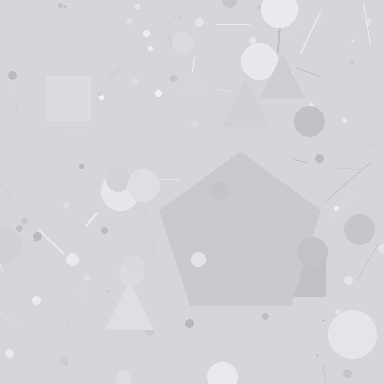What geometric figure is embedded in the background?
A pentagon is embedded in the background.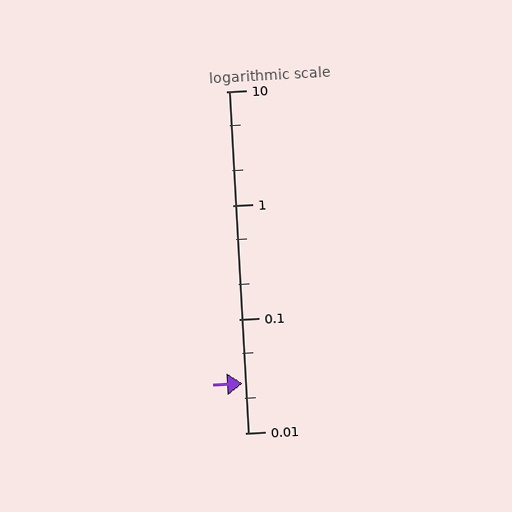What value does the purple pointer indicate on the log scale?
The pointer indicates approximately 0.027.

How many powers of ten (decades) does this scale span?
The scale spans 3 decades, from 0.01 to 10.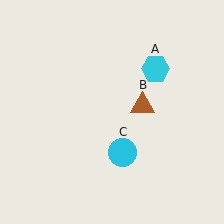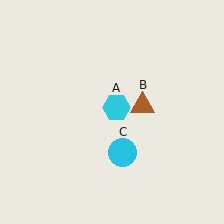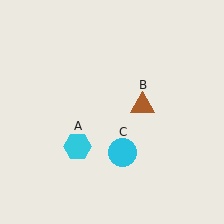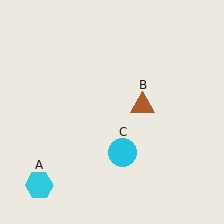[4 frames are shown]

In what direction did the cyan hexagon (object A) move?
The cyan hexagon (object A) moved down and to the left.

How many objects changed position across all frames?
1 object changed position: cyan hexagon (object A).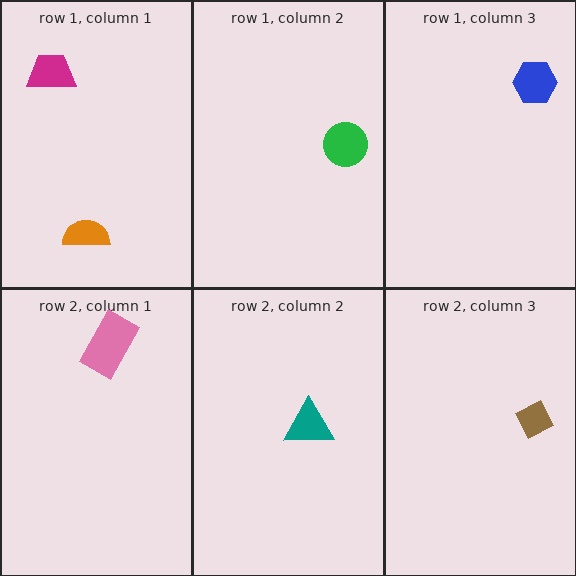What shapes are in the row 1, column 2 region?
The green circle.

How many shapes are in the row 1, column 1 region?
2.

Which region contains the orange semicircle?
The row 1, column 1 region.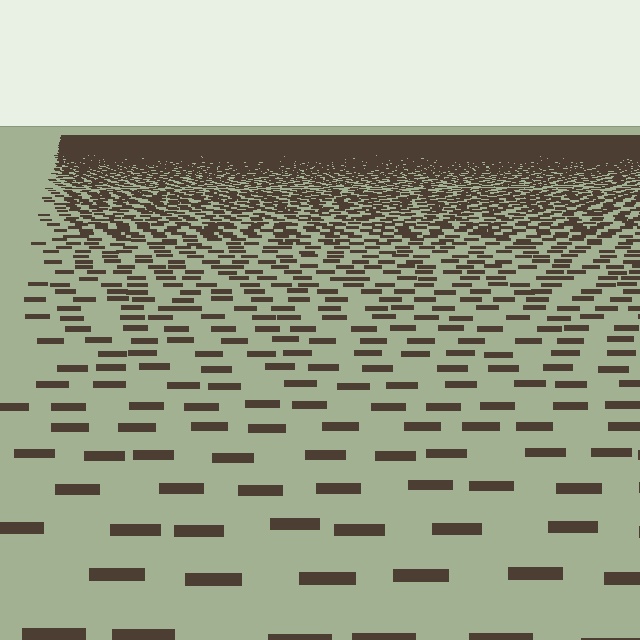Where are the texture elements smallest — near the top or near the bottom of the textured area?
Near the top.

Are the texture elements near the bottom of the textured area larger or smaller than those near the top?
Larger. Near the bottom, elements are closer to the viewer and appear at a bigger on-screen size.